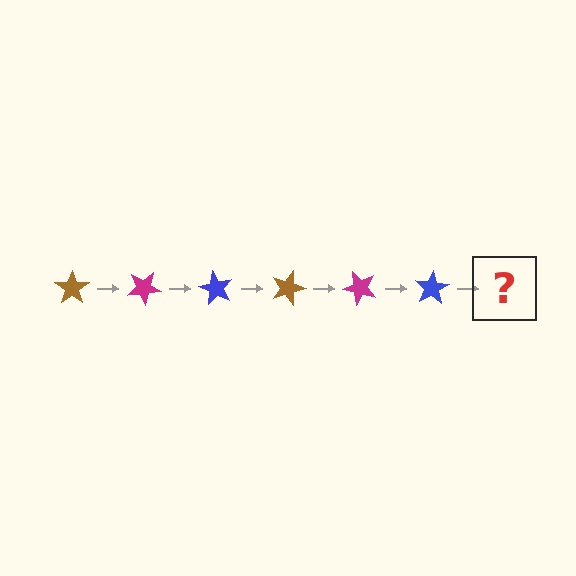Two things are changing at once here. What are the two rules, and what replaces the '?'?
The two rules are that it rotates 30 degrees each step and the color cycles through brown, magenta, and blue. The '?' should be a brown star, rotated 180 degrees from the start.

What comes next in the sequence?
The next element should be a brown star, rotated 180 degrees from the start.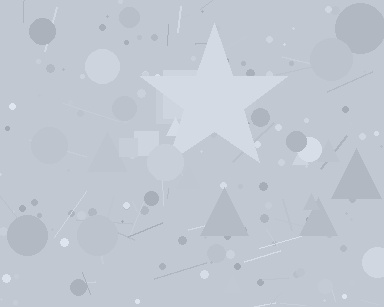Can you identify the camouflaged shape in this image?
The camouflaged shape is a star.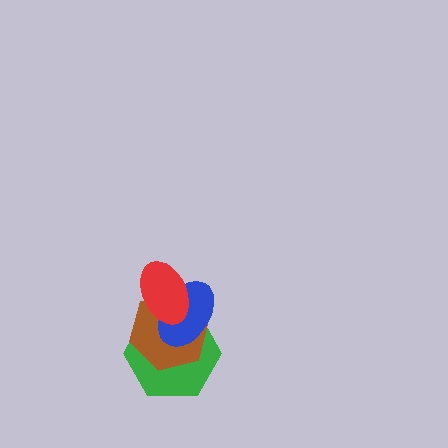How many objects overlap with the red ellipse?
3 objects overlap with the red ellipse.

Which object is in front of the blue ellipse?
The red ellipse is in front of the blue ellipse.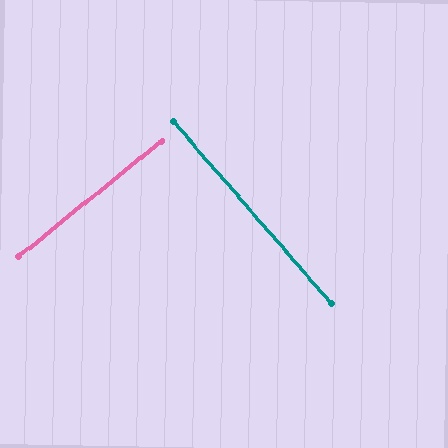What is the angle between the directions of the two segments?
Approximately 88 degrees.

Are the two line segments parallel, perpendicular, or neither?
Perpendicular — they meet at approximately 88°.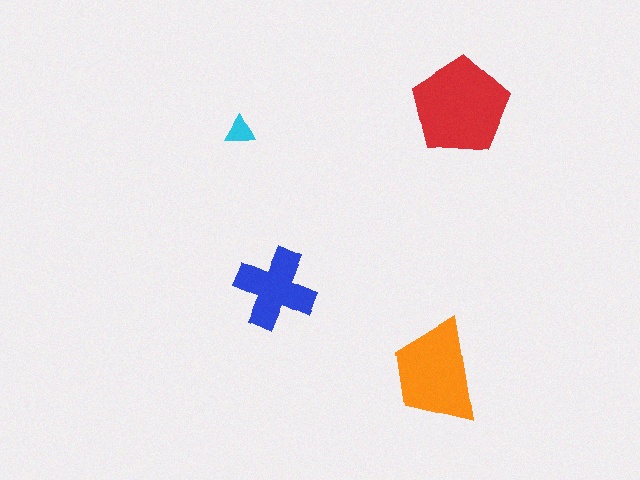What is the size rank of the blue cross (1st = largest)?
3rd.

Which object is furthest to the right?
The red pentagon is rightmost.